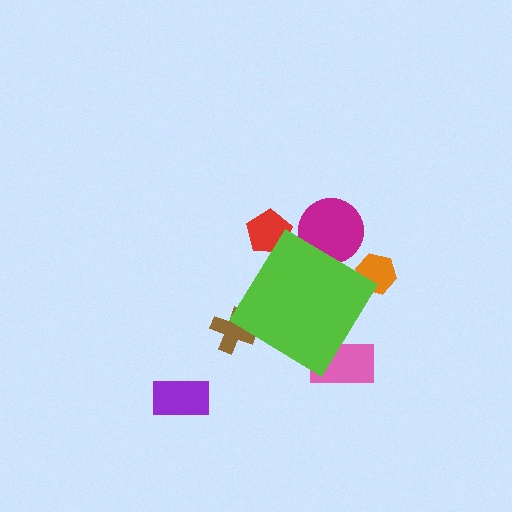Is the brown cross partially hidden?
Yes, the brown cross is partially hidden behind the lime diamond.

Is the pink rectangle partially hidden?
Yes, the pink rectangle is partially hidden behind the lime diamond.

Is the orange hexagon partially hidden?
Yes, the orange hexagon is partially hidden behind the lime diamond.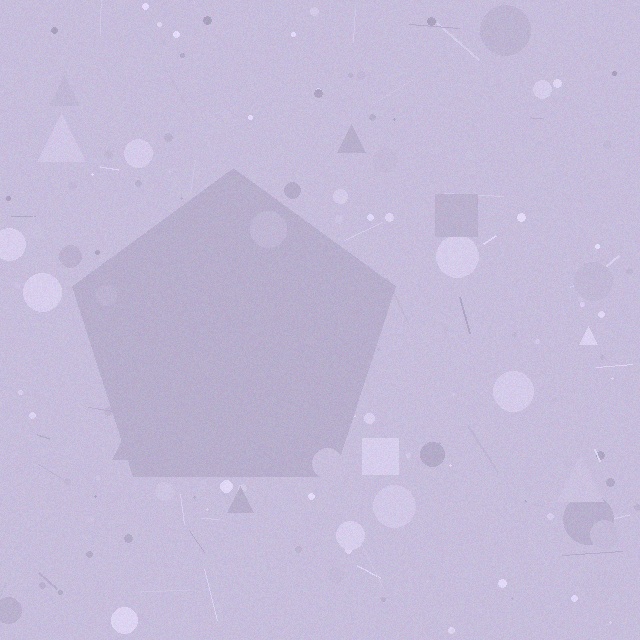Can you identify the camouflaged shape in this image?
The camouflaged shape is a pentagon.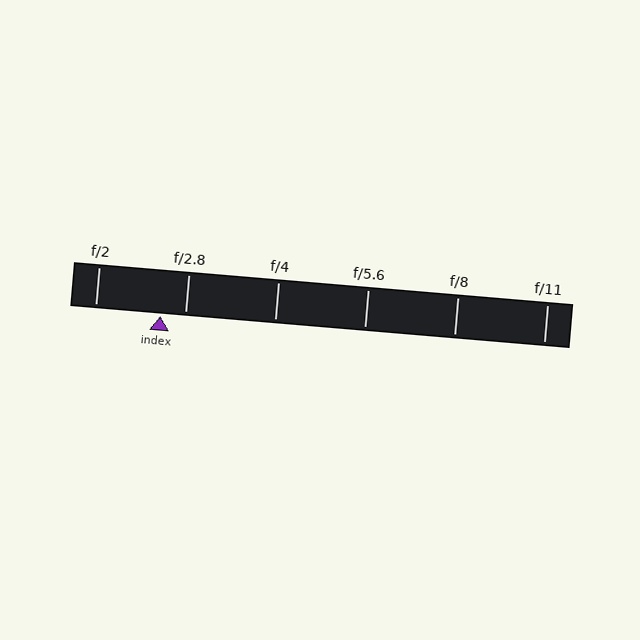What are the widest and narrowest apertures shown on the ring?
The widest aperture shown is f/2 and the narrowest is f/11.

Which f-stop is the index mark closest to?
The index mark is closest to f/2.8.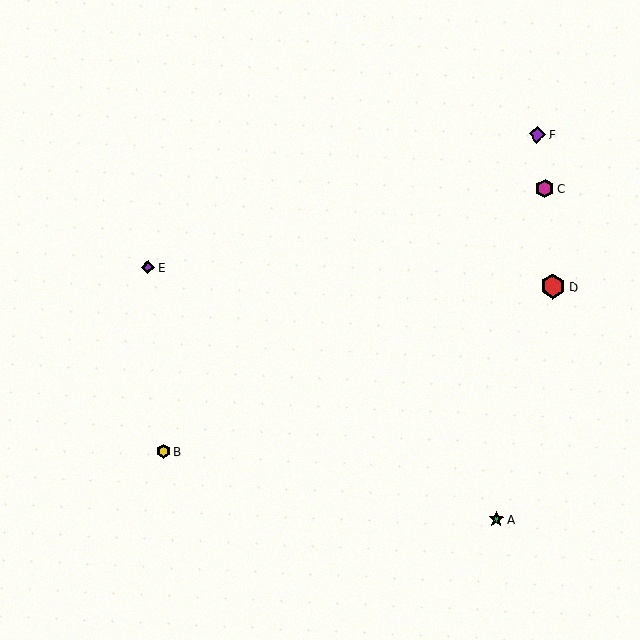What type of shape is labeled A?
Shape A is a green star.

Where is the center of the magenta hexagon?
The center of the magenta hexagon is at (545, 188).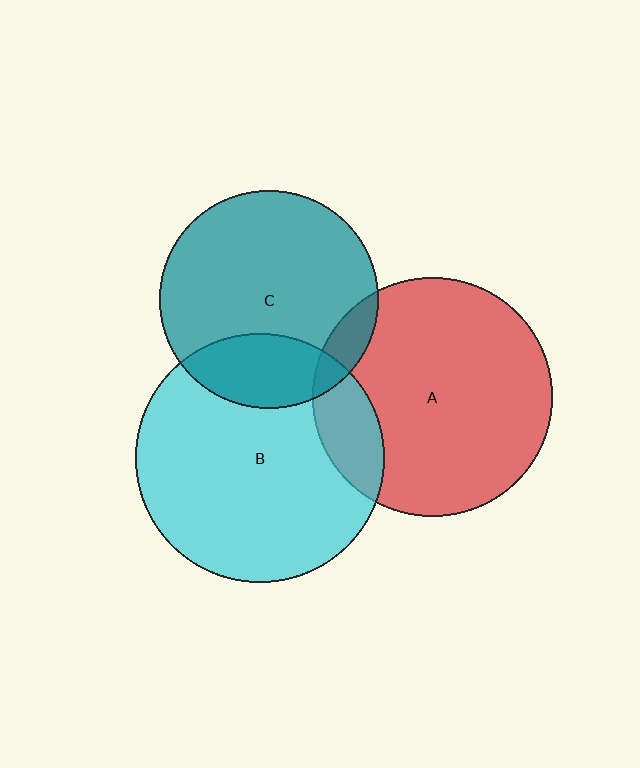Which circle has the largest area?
Circle B (cyan).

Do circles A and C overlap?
Yes.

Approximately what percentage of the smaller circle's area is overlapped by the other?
Approximately 10%.